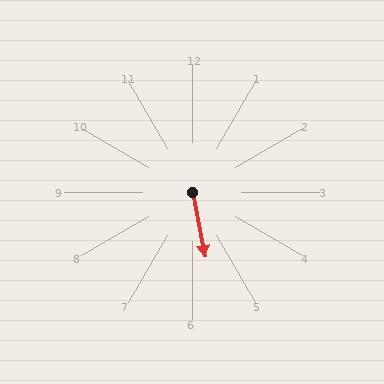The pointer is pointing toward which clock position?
Roughly 6 o'clock.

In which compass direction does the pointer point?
South.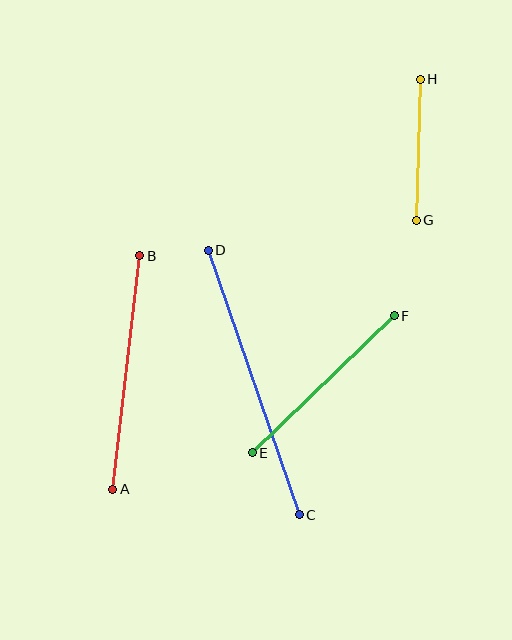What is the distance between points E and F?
The distance is approximately 197 pixels.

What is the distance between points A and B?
The distance is approximately 235 pixels.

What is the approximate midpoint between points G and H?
The midpoint is at approximately (418, 150) pixels.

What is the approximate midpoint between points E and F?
The midpoint is at approximately (323, 384) pixels.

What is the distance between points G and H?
The distance is approximately 141 pixels.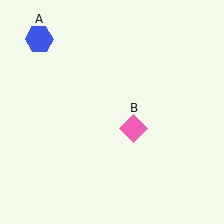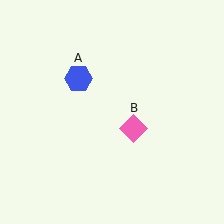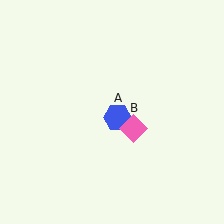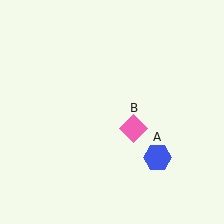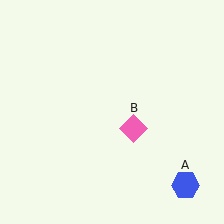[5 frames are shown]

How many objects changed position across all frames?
1 object changed position: blue hexagon (object A).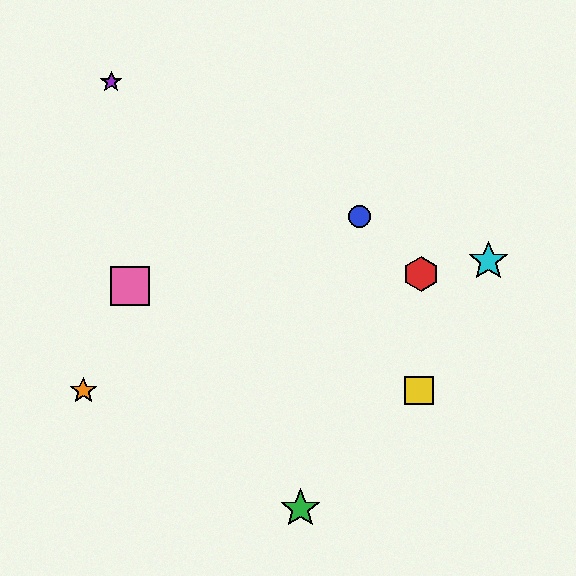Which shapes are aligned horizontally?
The yellow square, the orange star are aligned horizontally.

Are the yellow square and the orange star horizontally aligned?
Yes, both are at y≈391.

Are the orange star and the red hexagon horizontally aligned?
No, the orange star is at y≈391 and the red hexagon is at y≈274.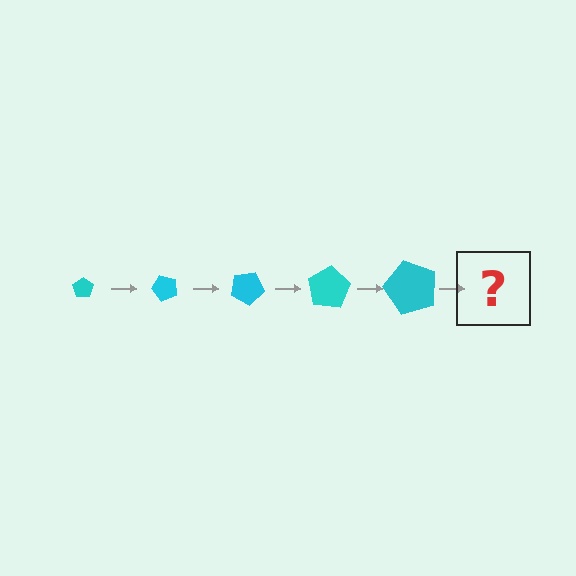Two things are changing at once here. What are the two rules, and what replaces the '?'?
The two rules are that the pentagon grows larger each step and it rotates 50 degrees each step. The '?' should be a pentagon, larger than the previous one and rotated 250 degrees from the start.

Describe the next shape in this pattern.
It should be a pentagon, larger than the previous one and rotated 250 degrees from the start.